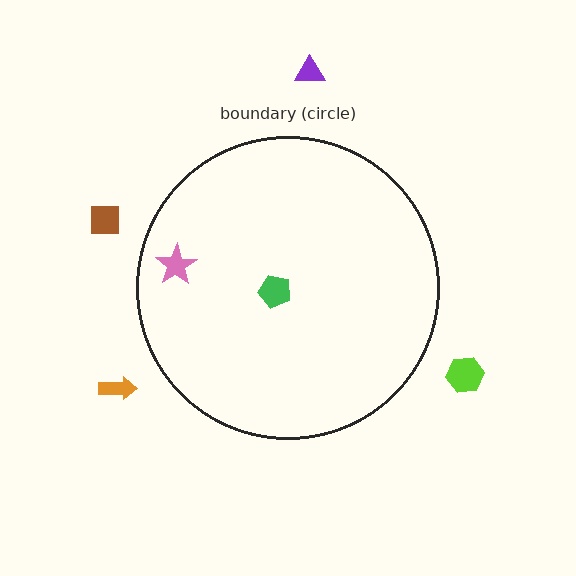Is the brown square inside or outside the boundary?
Outside.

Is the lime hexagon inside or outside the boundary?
Outside.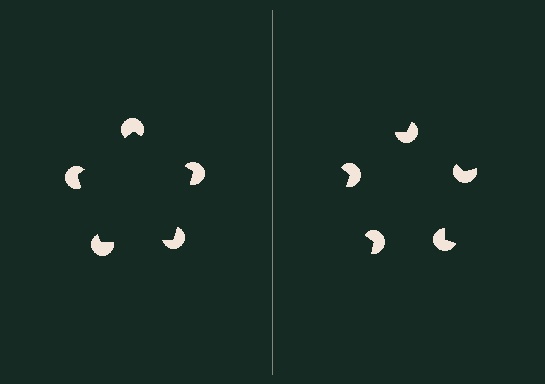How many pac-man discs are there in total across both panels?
10 — 5 on each side.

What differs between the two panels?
The pac-man discs are positioned identically on both sides; only the wedge orientations differ. On the left they align to a pentagon; on the right they are misaligned.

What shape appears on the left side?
An illusory pentagon.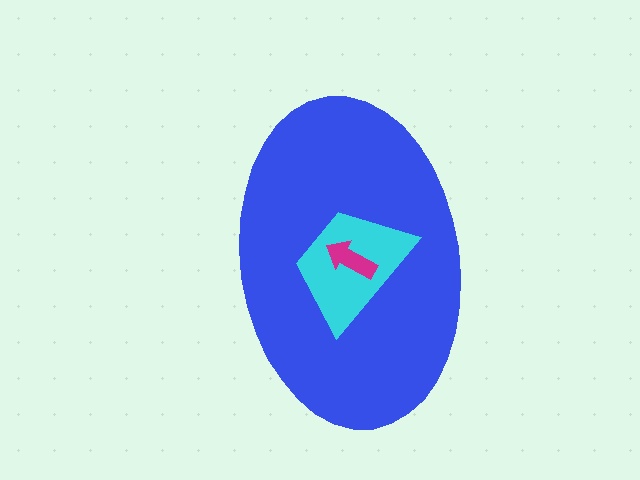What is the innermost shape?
The magenta arrow.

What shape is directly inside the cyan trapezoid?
The magenta arrow.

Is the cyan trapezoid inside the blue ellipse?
Yes.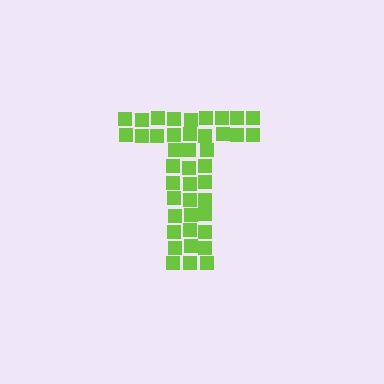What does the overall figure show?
The overall figure shows the letter T.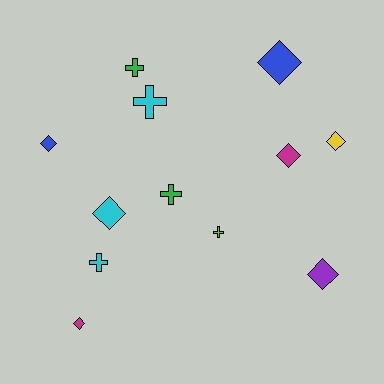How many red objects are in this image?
There are no red objects.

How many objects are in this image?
There are 12 objects.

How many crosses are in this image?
There are 5 crosses.